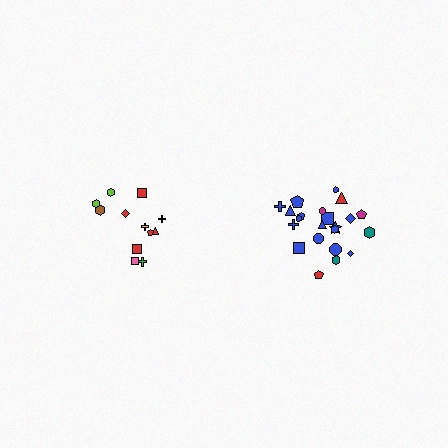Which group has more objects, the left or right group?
The right group.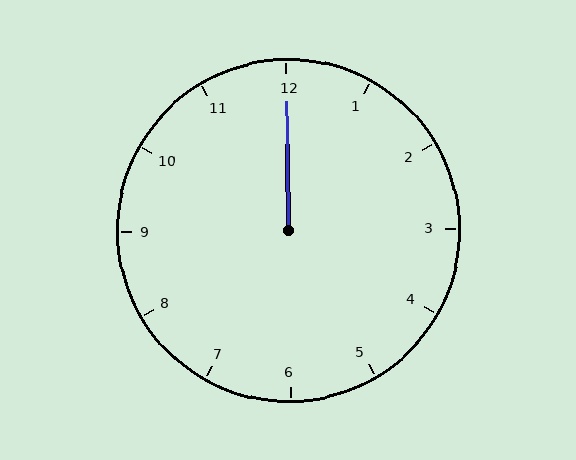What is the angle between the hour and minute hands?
Approximately 0 degrees.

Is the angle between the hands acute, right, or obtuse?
It is acute.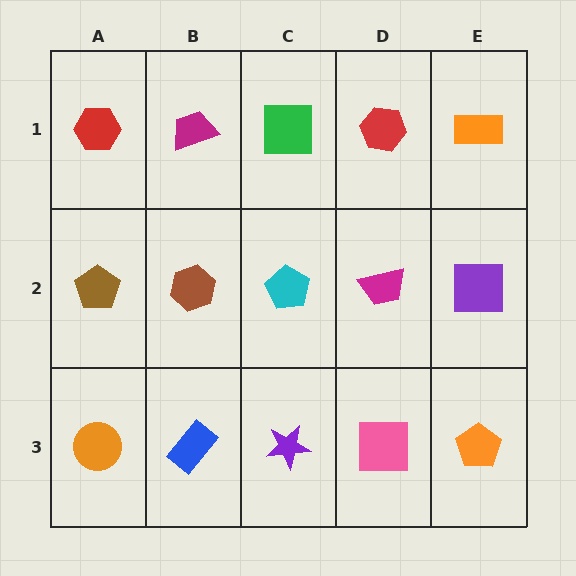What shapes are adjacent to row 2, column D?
A red hexagon (row 1, column D), a pink square (row 3, column D), a cyan pentagon (row 2, column C), a purple square (row 2, column E).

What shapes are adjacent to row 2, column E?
An orange rectangle (row 1, column E), an orange pentagon (row 3, column E), a magenta trapezoid (row 2, column D).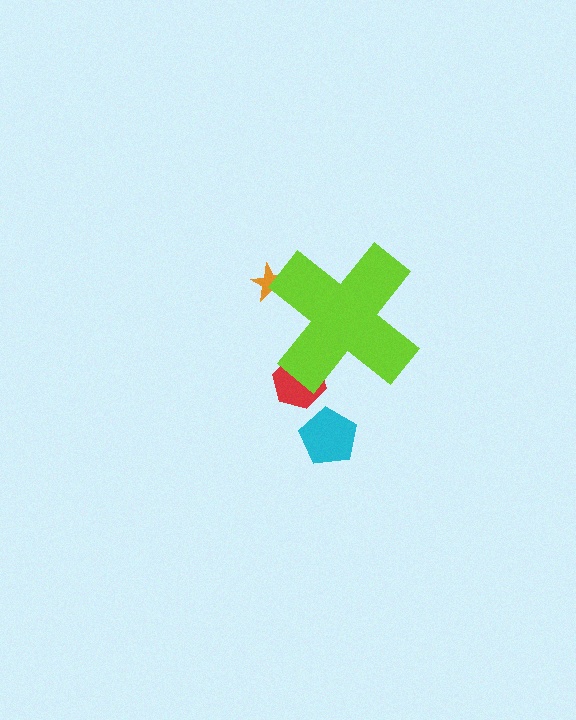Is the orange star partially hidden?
Yes, the orange star is partially hidden behind the lime cross.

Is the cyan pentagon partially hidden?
No, the cyan pentagon is fully visible.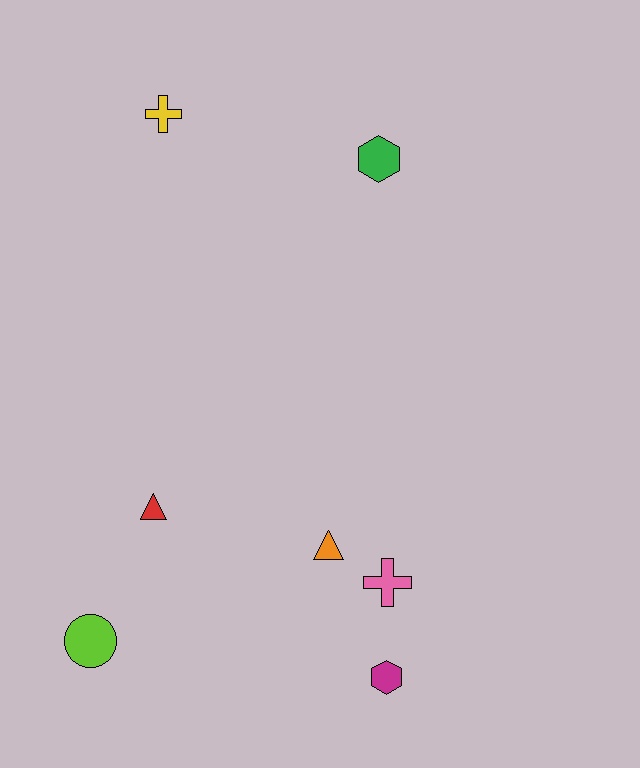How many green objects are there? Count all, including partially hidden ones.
There is 1 green object.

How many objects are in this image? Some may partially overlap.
There are 7 objects.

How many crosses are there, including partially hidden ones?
There are 2 crosses.